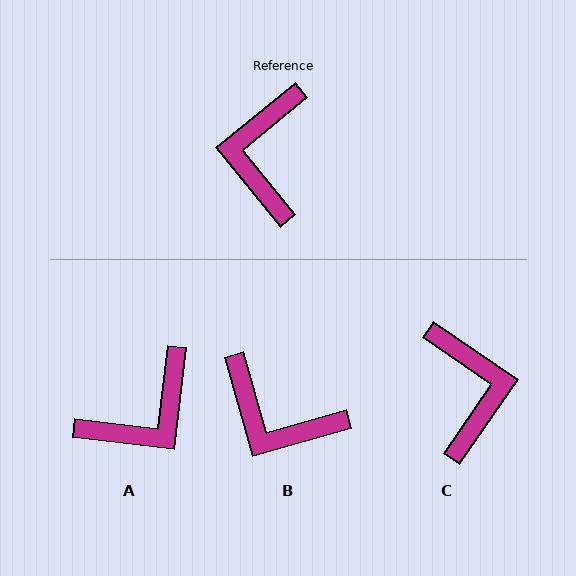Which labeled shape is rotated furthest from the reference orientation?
C, about 164 degrees away.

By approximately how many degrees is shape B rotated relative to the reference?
Approximately 66 degrees counter-clockwise.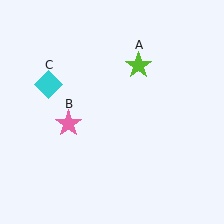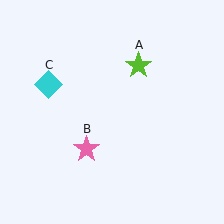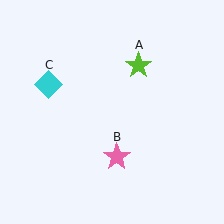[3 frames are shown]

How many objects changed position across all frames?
1 object changed position: pink star (object B).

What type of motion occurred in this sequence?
The pink star (object B) rotated counterclockwise around the center of the scene.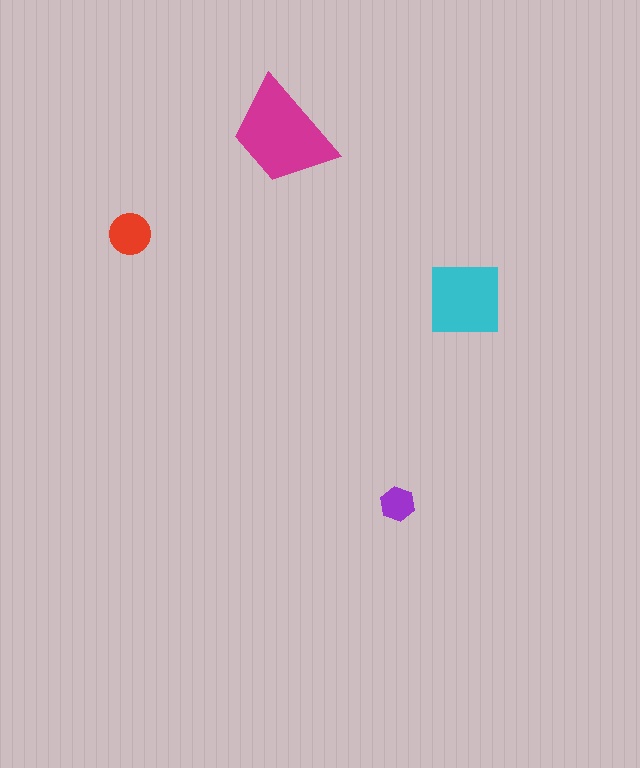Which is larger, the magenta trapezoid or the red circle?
The magenta trapezoid.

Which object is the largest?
The magenta trapezoid.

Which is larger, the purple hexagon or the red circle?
The red circle.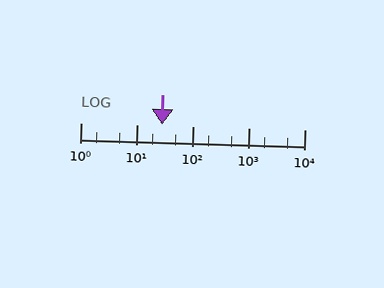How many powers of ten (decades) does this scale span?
The scale spans 4 decades, from 1 to 10000.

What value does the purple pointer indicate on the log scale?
The pointer indicates approximately 28.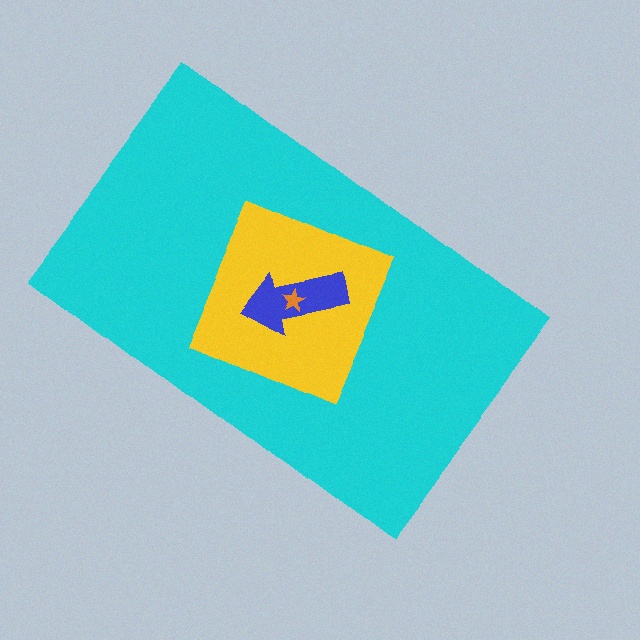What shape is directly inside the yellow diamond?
The blue arrow.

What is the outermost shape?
The cyan rectangle.